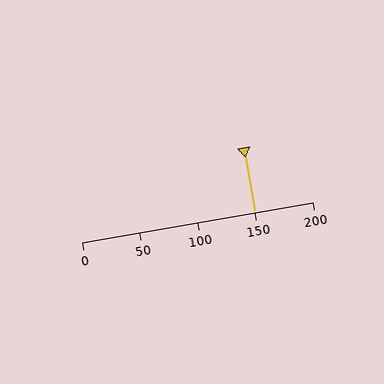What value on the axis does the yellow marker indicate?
The marker indicates approximately 150.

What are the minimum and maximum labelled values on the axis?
The axis runs from 0 to 200.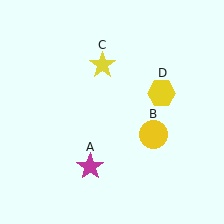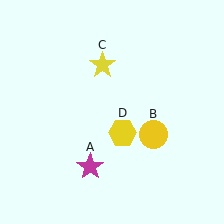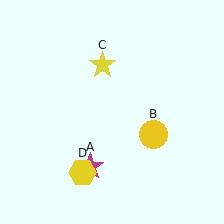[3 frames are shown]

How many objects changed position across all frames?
1 object changed position: yellow hexagon (object D).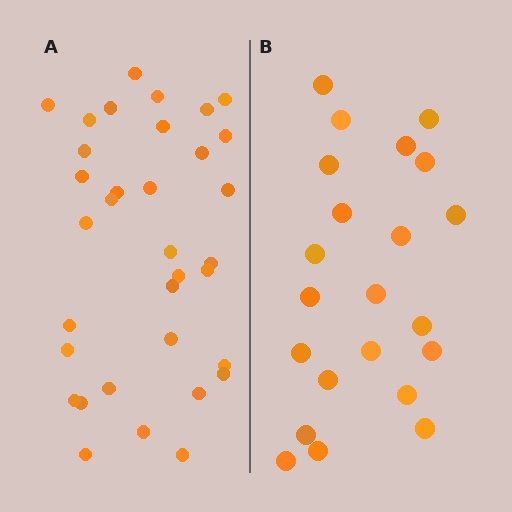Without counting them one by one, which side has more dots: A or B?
Region A (the left region) has more dots.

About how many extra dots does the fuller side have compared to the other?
Region A has roughly 12 or so more dots than region B.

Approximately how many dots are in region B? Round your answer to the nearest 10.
About 20 dots. (The exact count is 22, which rounds to 20.)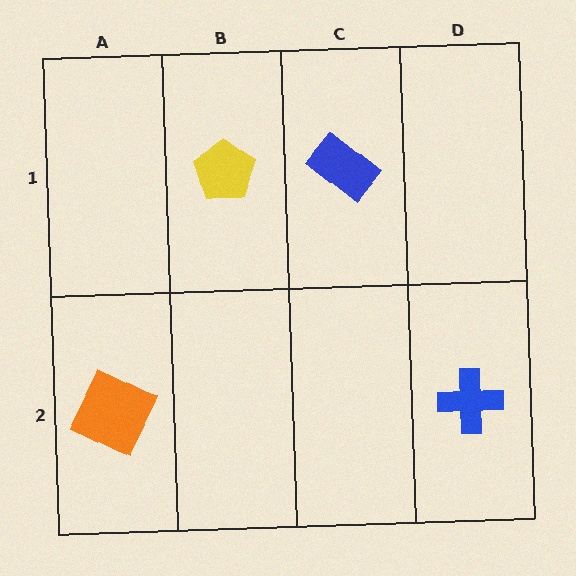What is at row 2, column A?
An orange square.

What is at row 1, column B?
A yellow pentagon.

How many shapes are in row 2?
2 shapes.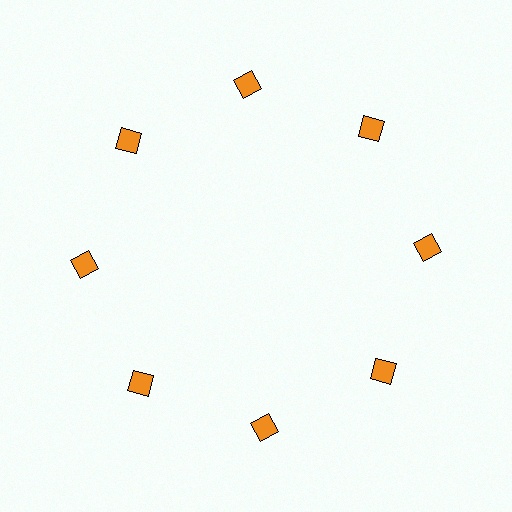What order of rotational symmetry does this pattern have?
This pattern has 8-fold rotational symmetry.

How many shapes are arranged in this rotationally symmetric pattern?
There are 8 shapes, arranged in 8 groups of 1.